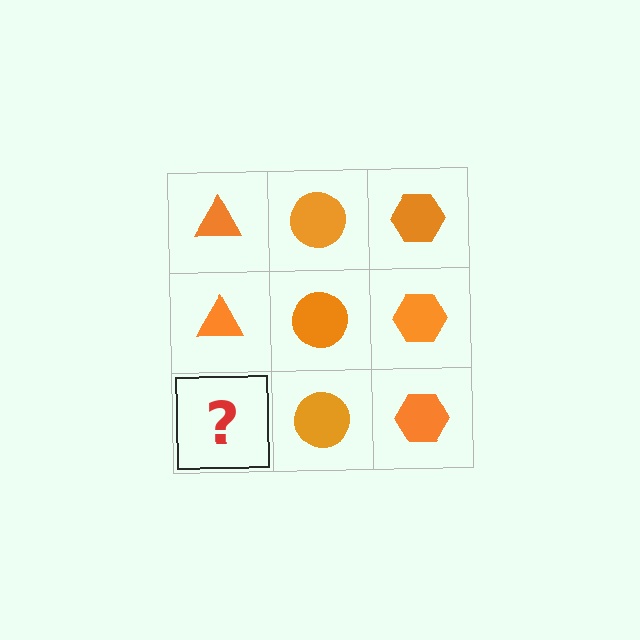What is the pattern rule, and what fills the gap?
The rule is that each column has a consistent shape. The gap should be filled with an orange triangle.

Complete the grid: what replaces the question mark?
The question mark should be replaced with an orange triangle.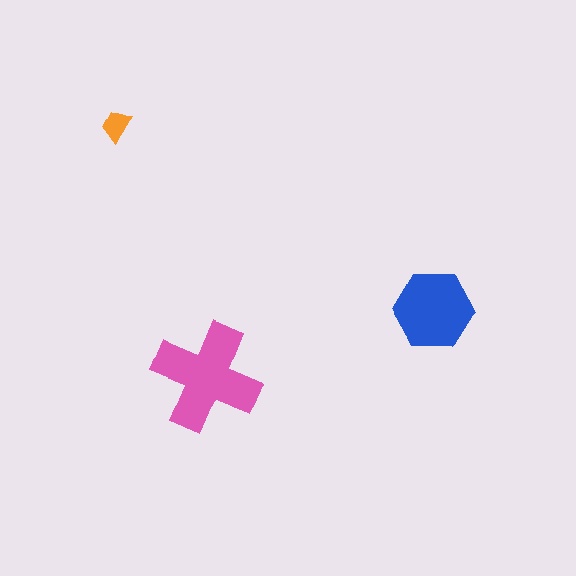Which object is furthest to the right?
The blue hexagon is rightmost.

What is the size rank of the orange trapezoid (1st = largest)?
3rd.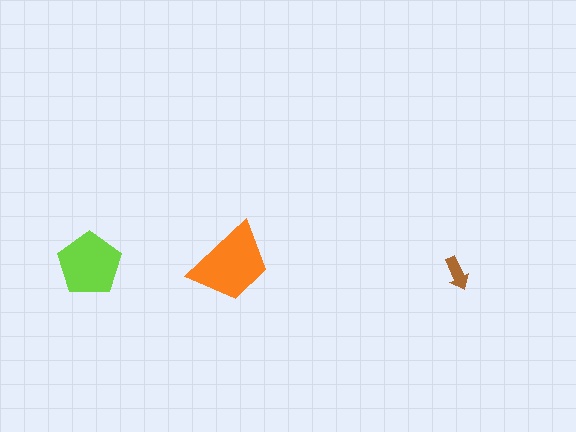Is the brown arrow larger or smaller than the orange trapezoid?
Smaller.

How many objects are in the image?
There are 3 objects in the image.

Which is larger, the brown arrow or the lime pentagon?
The lime pentagon.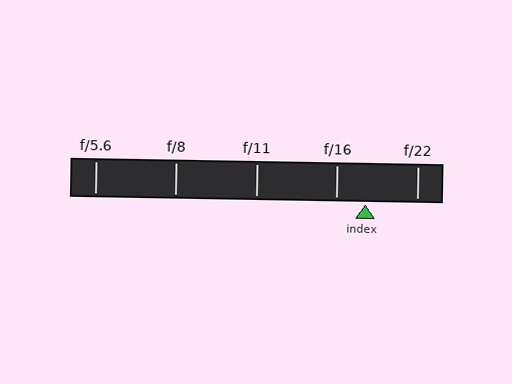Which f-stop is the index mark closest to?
The index mark is closest to f/16.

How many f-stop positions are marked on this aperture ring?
There are 5 f-stop positions marked.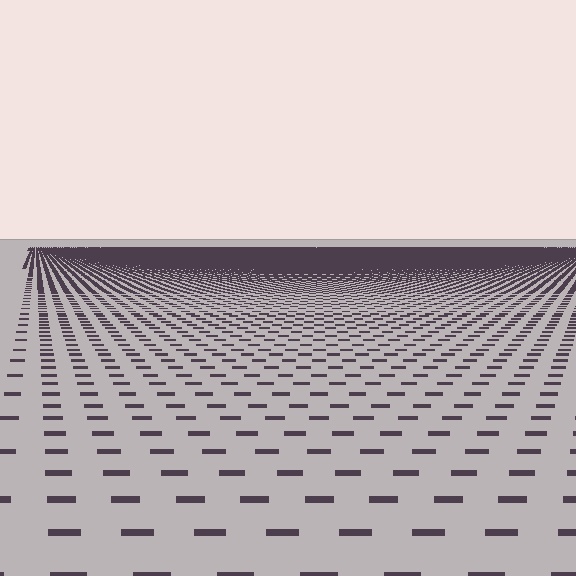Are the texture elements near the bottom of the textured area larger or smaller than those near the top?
Larger. Near the bottom, elements are closer to the viewer and appear at a bigger on-screen size.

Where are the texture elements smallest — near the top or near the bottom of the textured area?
Near the top.